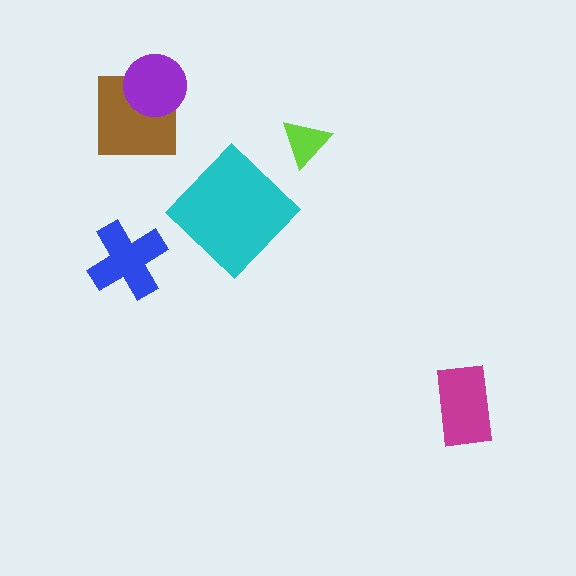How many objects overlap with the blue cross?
0 objects overlap with the blue cross.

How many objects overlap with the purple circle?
1 object overlaps with the purple circle.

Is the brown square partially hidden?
Yes, it is partially covered by another shape.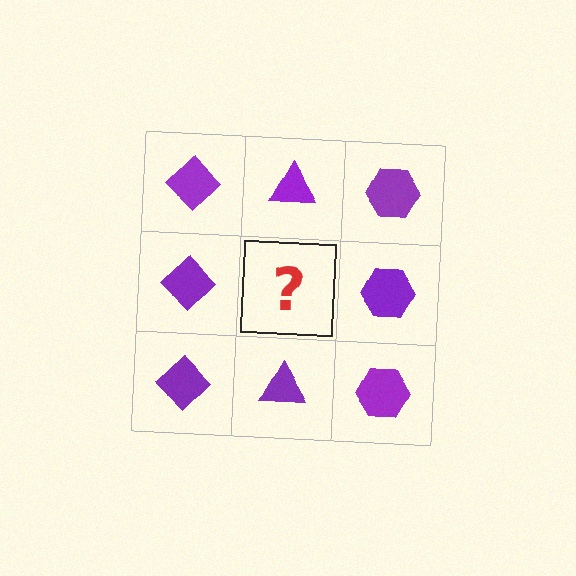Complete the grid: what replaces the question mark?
The question mark should be replaced with a purple triangle.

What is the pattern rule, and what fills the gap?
The rule is that each column has a consistent shape. The gap should be filled with a purple triangle.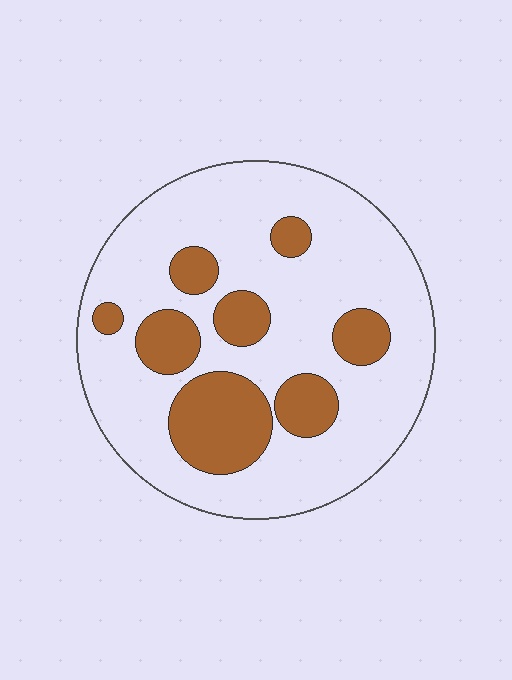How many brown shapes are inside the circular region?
8.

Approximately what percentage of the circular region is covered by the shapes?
Approximately 25%.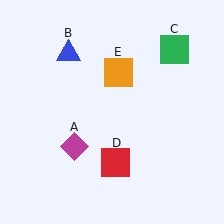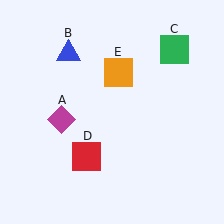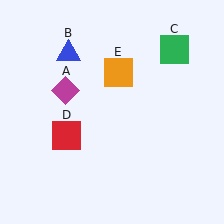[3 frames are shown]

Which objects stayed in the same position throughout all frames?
Blue triangle (object B) and green square (object C) and orange square (object E) remained stationary.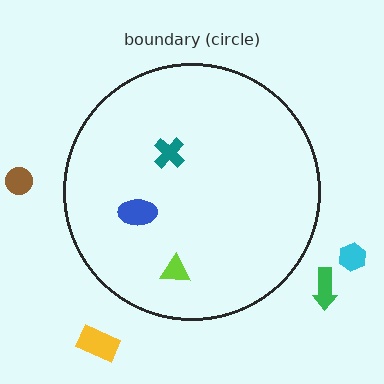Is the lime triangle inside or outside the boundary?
Inside.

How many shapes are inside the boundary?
3 inside, 4 outside.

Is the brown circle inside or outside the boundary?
Outside.